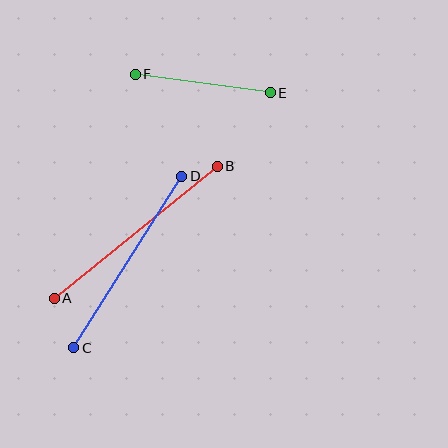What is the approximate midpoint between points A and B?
The midpoint is at approximately (136, 232) pixels.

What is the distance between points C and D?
The distance is approximately 203 pixels.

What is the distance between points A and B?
The distance is approximately 210 pixels.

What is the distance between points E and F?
The distance is approximately 136 pixels.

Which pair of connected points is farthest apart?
Points A and B are farthest apart.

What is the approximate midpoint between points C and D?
The midpoint is at approximately (128, 262) pixels.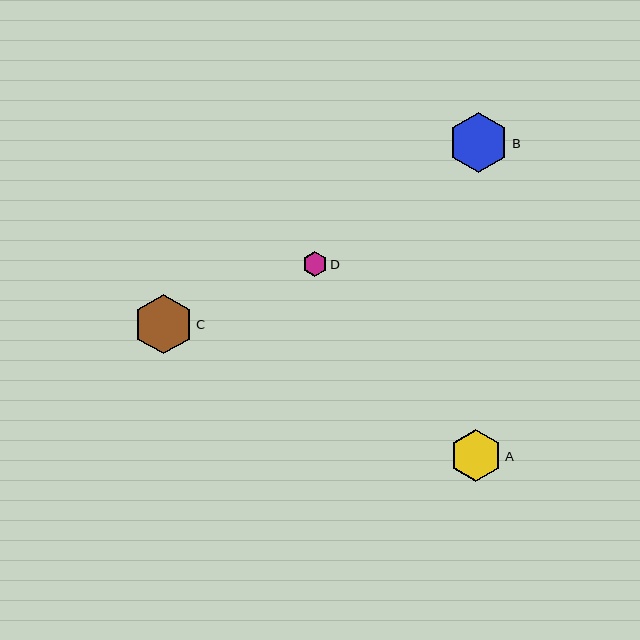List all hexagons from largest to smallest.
From largest to smallest: B, C, A, D.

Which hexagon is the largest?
Hexagon B is the largest with a size of approximately 61 pixels.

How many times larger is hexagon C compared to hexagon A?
Hexagon C is approximately 1.1 times the size of hexagon A.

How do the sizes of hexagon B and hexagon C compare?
Hexagon B and hexagon C are approximately the same size.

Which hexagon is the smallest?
Hexagon D is the smallest with a size of approximately 24 pixels.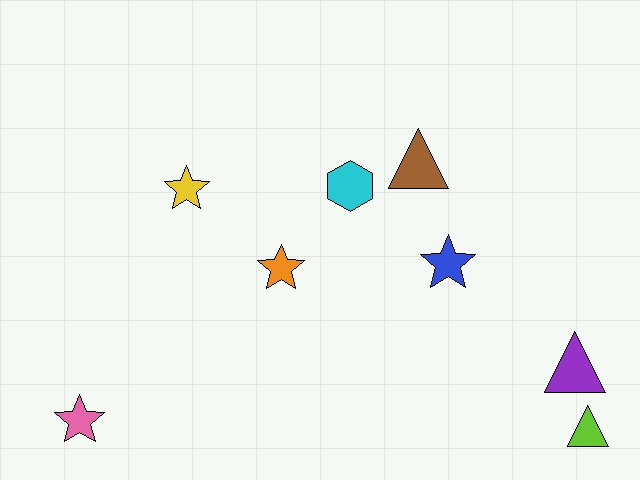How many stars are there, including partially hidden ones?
There are 4 stars.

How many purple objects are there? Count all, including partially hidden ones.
There is 1 purple object.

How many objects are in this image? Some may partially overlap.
There are 8 objects.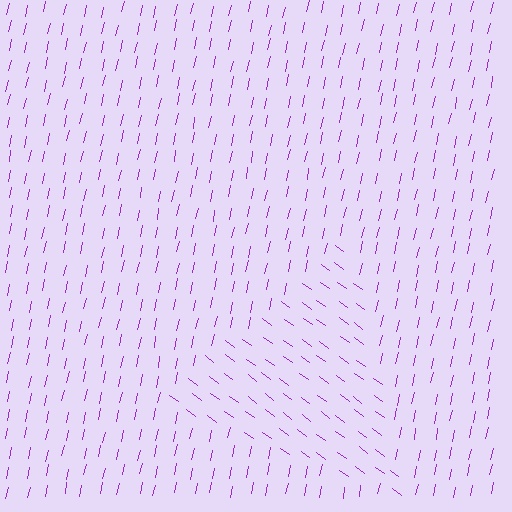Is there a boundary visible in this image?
Yes, there is a texture boundary formed by a change in line orientation.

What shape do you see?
I see a triangle.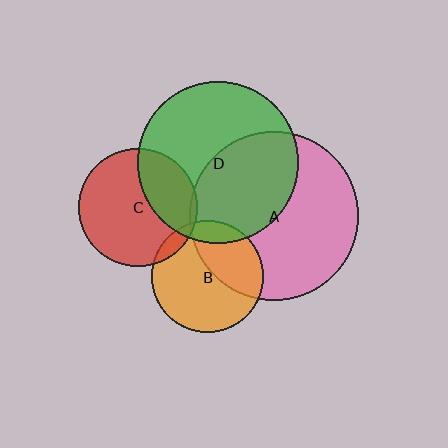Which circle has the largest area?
Circle A (pink).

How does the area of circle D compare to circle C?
Approximately 1.9 times.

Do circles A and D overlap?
Yes.